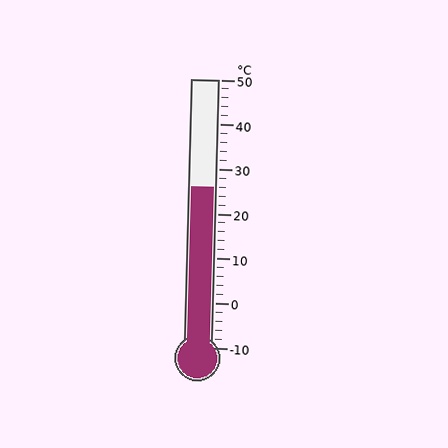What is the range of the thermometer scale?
The thermometer scale ranges from -10°C to 50°C.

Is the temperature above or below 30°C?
The temperature is below 30°C.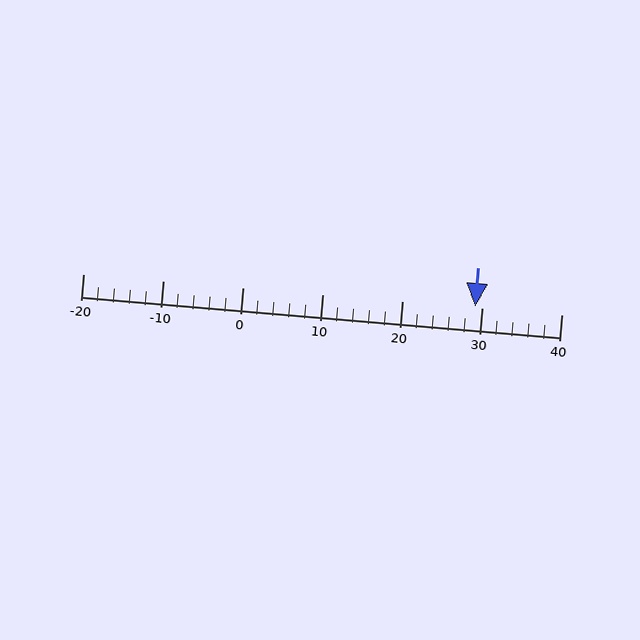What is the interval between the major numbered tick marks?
The major tick marks are spaced 10 units apart.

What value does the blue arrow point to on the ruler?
The blue arrow points to approximately 29.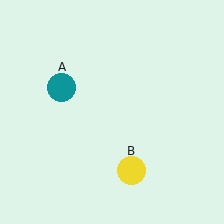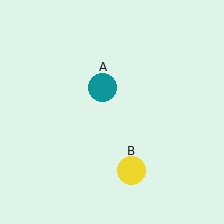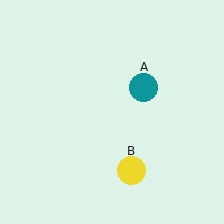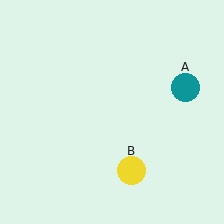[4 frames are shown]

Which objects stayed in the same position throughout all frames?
Yellow circle (object B) remained stationary.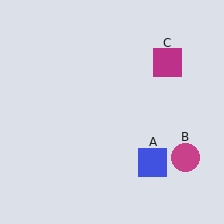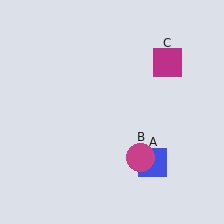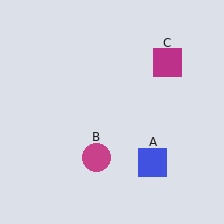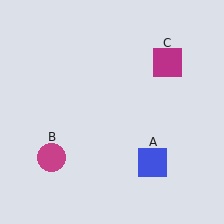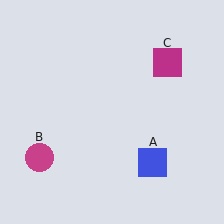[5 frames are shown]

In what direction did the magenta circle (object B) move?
The magenta circle (object B) moved left.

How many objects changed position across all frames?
1 object changed position: magenta circle (object B).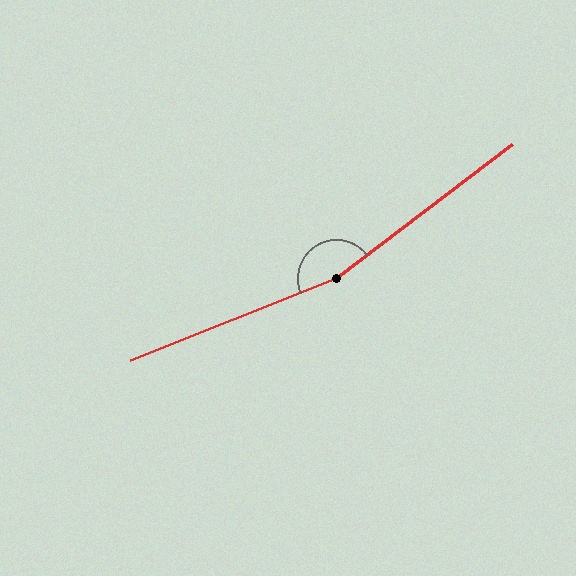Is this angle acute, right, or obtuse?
It is obtuse.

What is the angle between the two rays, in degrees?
Approximately 164 degrees.